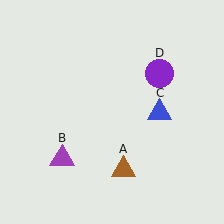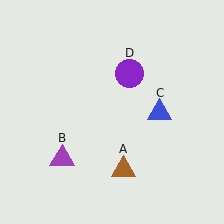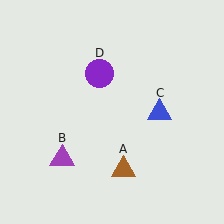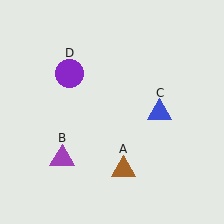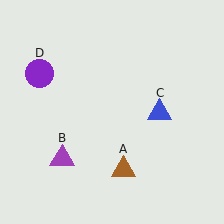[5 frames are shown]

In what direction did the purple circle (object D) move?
The purple circle (object D) moved left.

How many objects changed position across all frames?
1 object changed position: purple circle (object D).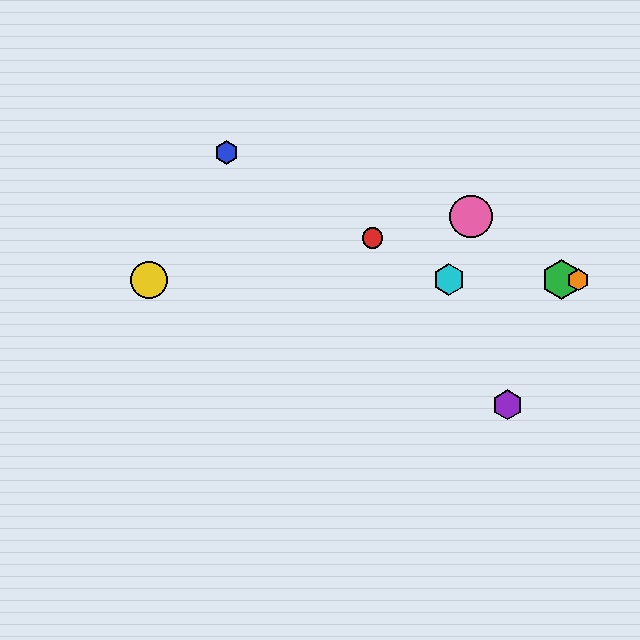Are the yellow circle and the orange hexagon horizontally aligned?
Yes, both are at y≈280.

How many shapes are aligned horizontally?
4 shapes (the green hexagon, the yellow circle, the orange hexagon, the cyan hexagon) are aligned horizontally.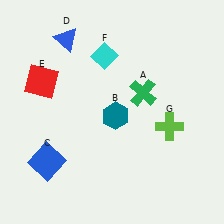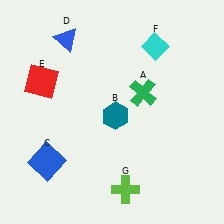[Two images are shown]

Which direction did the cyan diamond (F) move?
The cyan diamond (F) moved right.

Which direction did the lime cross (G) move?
The lime cross (G) moved down.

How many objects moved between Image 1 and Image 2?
2 objects moved between the two images.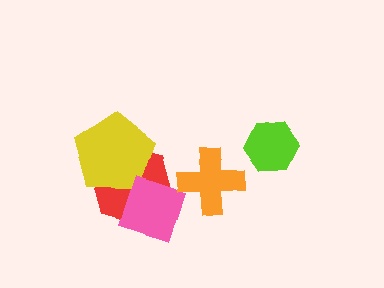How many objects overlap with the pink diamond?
2 objects overlap with the pink diamond.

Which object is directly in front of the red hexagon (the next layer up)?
The yellow pentagon is directly in front of the red hexagon.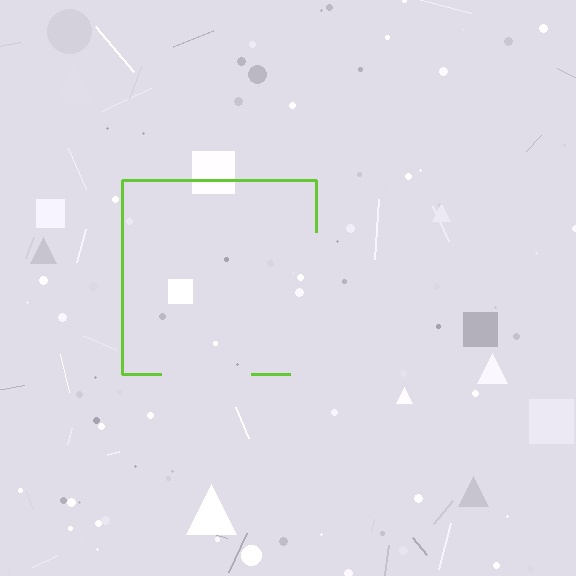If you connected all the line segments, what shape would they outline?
They would outline a square.